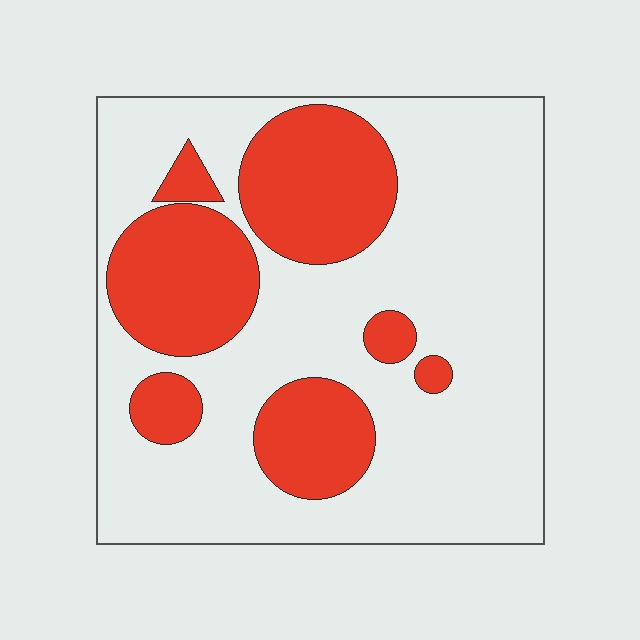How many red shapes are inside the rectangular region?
7.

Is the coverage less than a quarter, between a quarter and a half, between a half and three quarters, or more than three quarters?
Between a quarter and a half.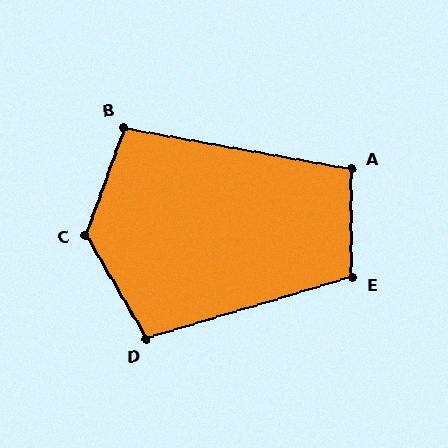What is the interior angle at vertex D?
Approximately 104 degrees (obtuse).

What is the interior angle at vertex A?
Approximately 101 degrees (obtuse).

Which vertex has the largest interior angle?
C, at approximately 130 degrees.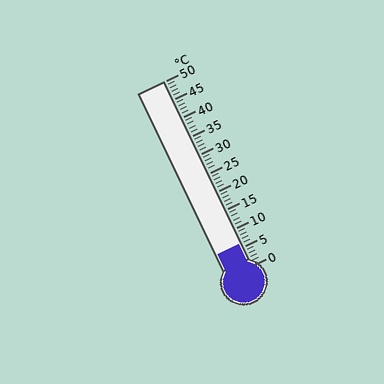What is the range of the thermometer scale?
The thermometer scale ranges from 0°C to 50°C.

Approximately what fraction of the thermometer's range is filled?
The thermometer is filled to approximately 10% of its range.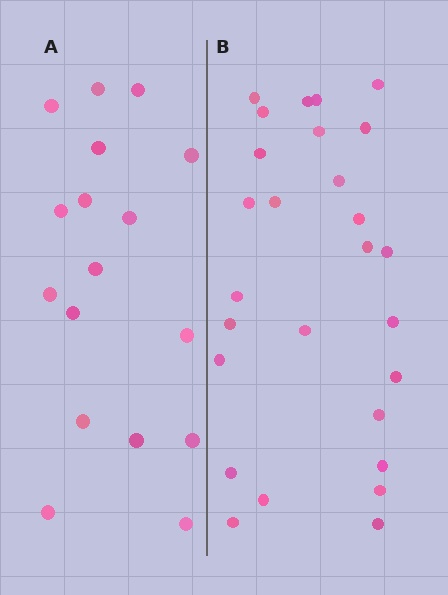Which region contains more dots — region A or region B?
Region B (the right region) has more dots.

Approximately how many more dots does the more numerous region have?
Region B has roughly 10 or so more dots than region A.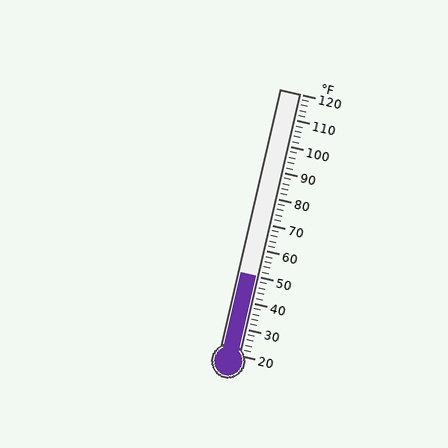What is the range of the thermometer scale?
The thermometer scale ranges from 20°F to 120°F.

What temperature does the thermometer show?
The thermometer shows approximately 50°F.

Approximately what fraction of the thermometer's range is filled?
The thermometer is filled to approximately 30% of its range.